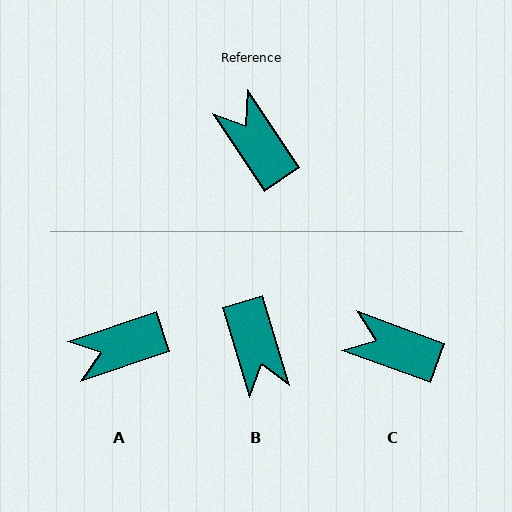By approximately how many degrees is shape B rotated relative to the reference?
Approximately 162 degrees counter-clockwise.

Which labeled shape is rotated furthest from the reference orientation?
B, about 162 degrees away.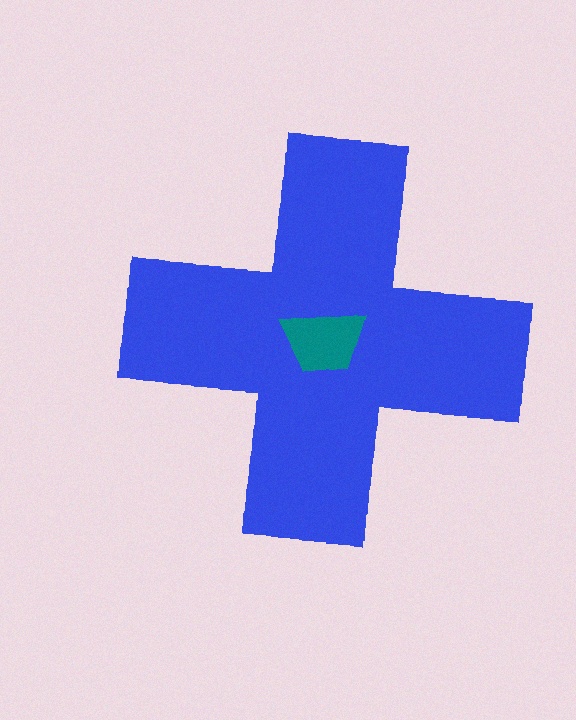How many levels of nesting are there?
2.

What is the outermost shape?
The blue cross.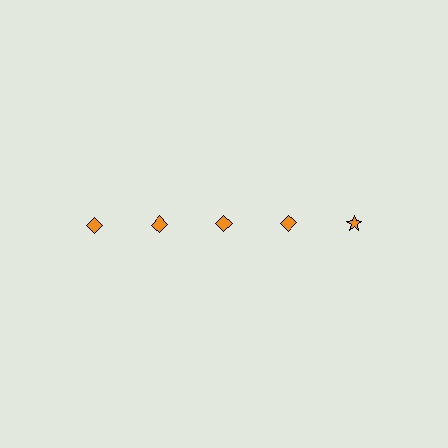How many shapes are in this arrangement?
There are 5 shapes arranged in a grid pattern.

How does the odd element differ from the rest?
It has a different shape: star instead of diamond.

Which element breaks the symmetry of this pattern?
The orange star in the top row, rightmost column breaks the symmetry. All other shapes are orange diamonds.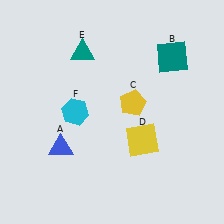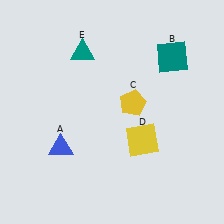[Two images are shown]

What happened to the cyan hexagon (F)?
The cyan hexagon (F) was removed in Image 2. It was in the top-left area of Image 1.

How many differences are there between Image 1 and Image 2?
There is 1 difference between the two images.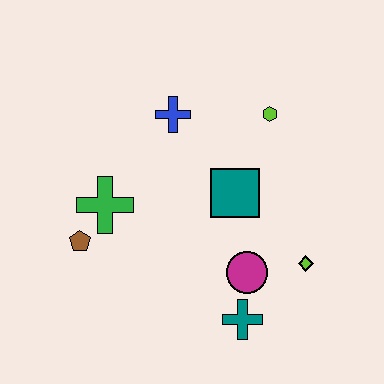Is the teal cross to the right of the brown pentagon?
Yes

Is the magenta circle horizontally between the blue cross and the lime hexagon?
Yes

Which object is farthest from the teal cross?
The blue cross is farthest from the teal cross.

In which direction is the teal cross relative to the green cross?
The teal cross is to the right of the green cross.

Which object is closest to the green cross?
The brown pentagon is closest to the green cross.